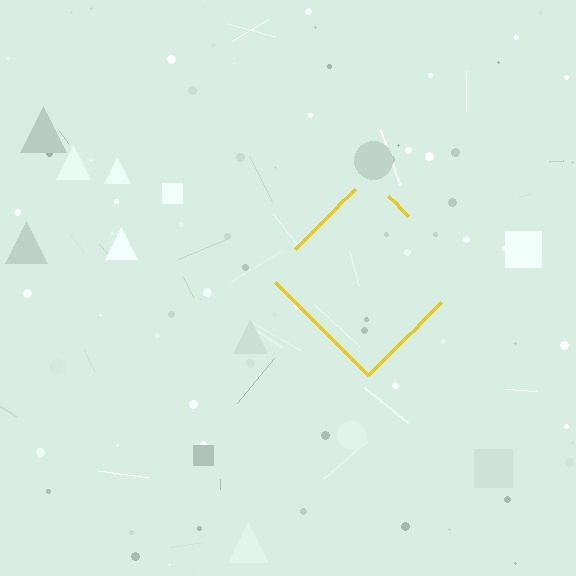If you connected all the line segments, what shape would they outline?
They would outline a diamond.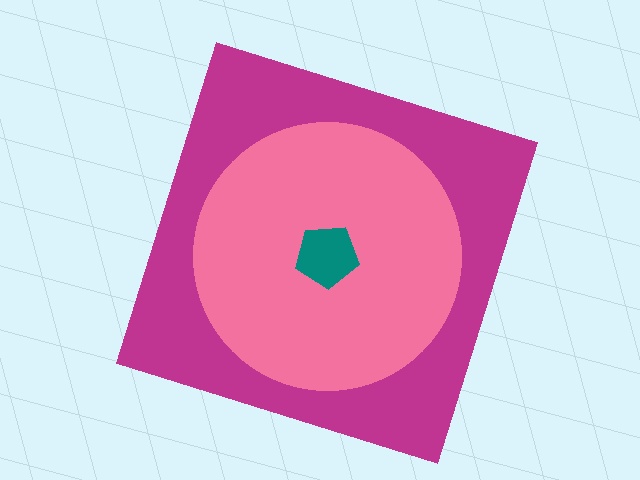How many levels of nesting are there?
3.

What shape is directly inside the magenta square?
The pink circle.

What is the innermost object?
The teal pentagon.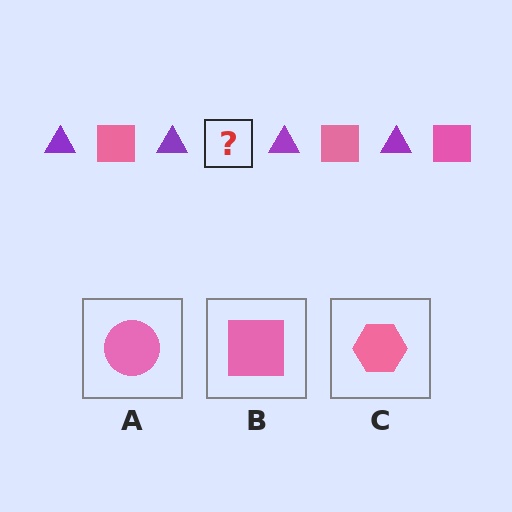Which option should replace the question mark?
Option B.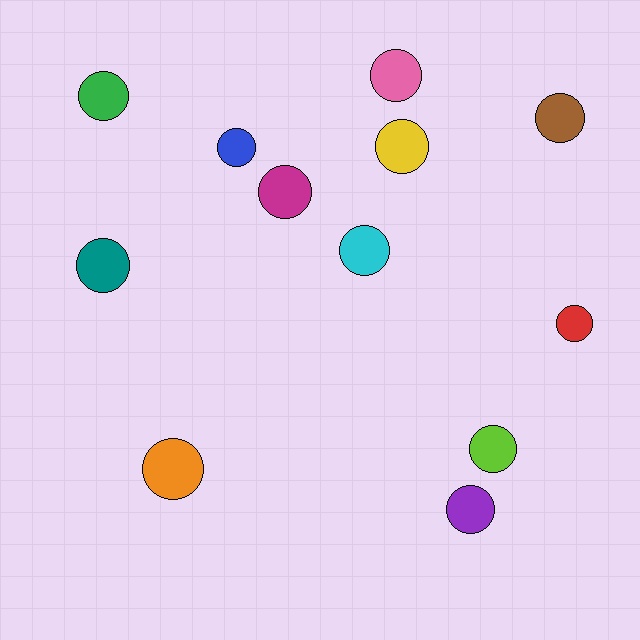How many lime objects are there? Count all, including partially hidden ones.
There is 1 lime object.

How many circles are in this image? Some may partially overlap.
There are 12 circles.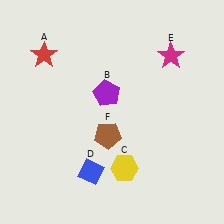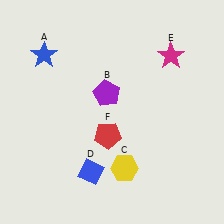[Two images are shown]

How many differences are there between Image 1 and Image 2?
There are 2 differences between the two images.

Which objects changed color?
A changed from red to blue. F changed from brown to red.